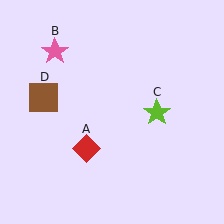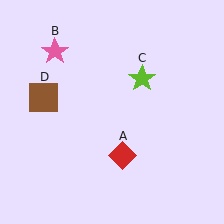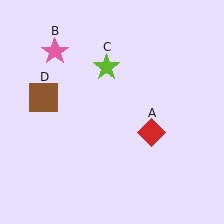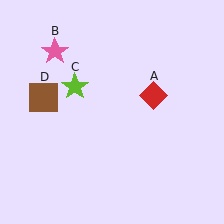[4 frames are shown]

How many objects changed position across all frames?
2 objects changed position: red diamond (object A), lime star (object C).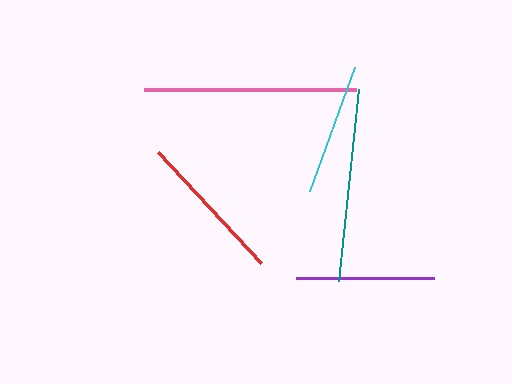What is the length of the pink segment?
The pink segment is approximately 212 pixels long.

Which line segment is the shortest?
The cyan line is the shortest at approximately 132 pixels.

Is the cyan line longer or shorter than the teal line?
The teal line is longer than the cyan line.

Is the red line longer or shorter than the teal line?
The teal line is longer than the red line.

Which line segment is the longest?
The pink line is the longest at approximately 212 pixels.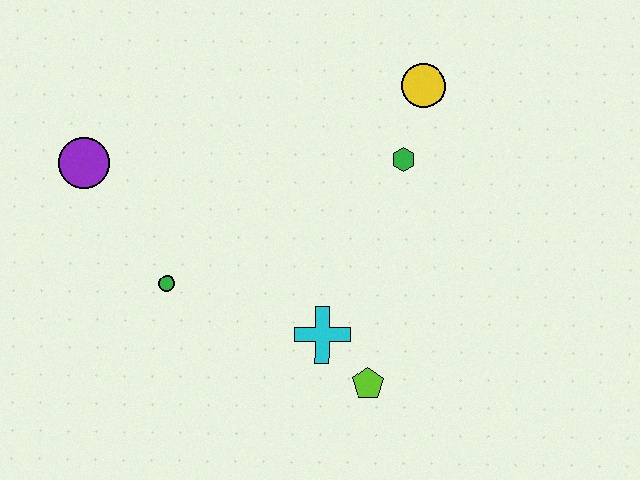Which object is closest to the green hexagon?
The yellow circle is closest to the green hexagon.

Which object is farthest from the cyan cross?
The purple circle is farthest from the cyan cross.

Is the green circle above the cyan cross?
Yes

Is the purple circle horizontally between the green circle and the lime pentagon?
No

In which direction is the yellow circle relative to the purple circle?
The yellow circle is to the right of the purple circle.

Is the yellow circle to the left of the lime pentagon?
No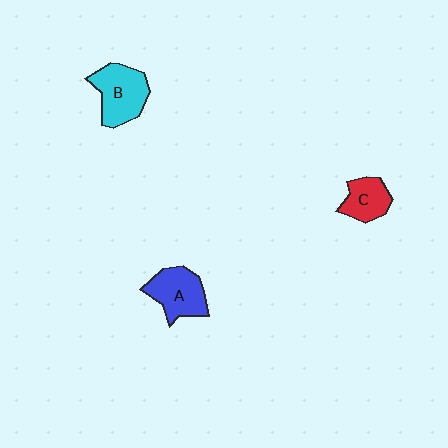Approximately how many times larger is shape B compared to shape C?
Approximately 1.5 times.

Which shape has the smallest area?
Shape C (red).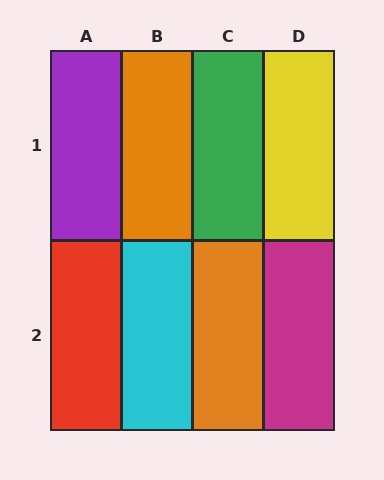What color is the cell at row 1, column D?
Yellow.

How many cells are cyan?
1 cell is cyan.